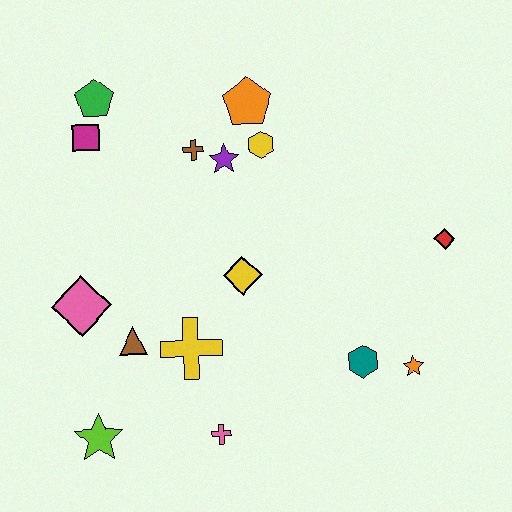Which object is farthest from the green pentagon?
The orange star is farthest from the green pentagon.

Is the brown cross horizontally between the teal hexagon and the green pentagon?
Yes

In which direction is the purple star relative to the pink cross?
The purple star is above the pink cross.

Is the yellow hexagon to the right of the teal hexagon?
No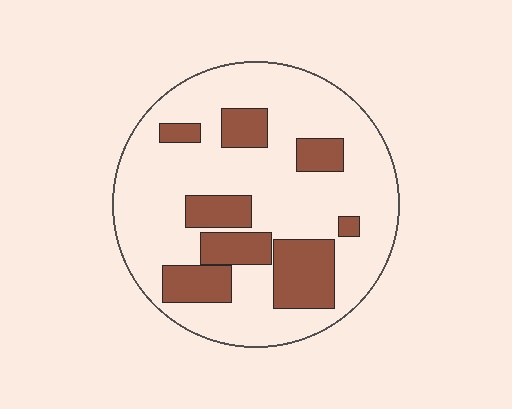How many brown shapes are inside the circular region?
8.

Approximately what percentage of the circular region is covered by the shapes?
Approximately 25%.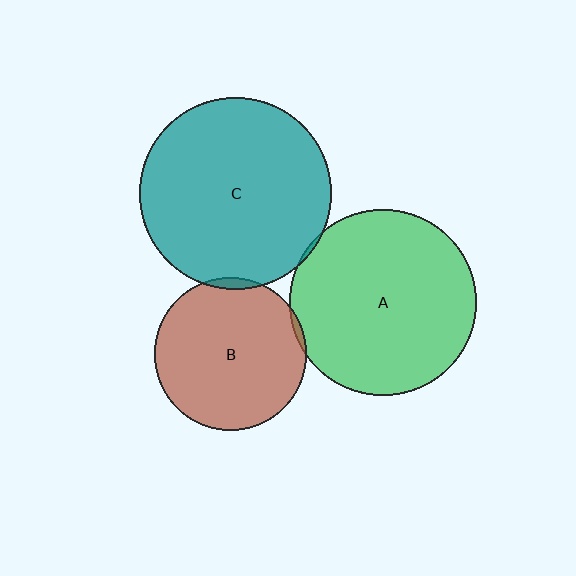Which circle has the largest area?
Circle C (teal).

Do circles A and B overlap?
Yes.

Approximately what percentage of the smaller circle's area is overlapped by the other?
Approximately 5%.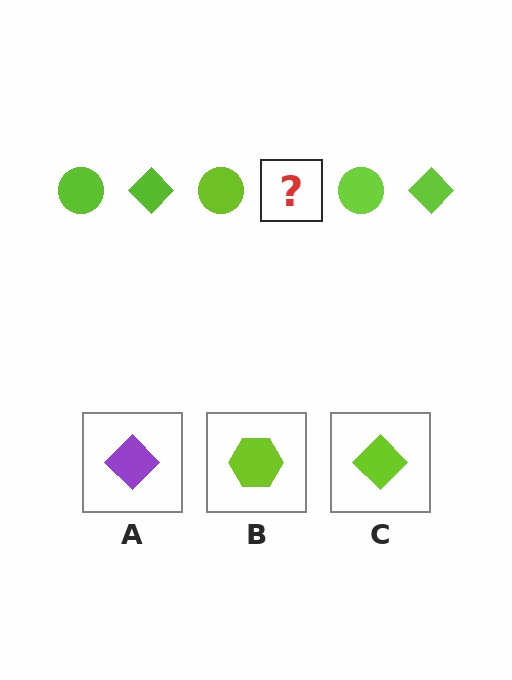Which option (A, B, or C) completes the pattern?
C.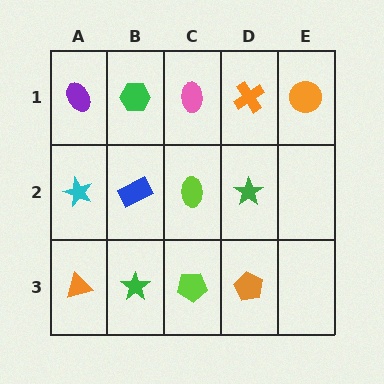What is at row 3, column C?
A lime pentagon.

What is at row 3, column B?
A green star.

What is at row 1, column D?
An orange cross.